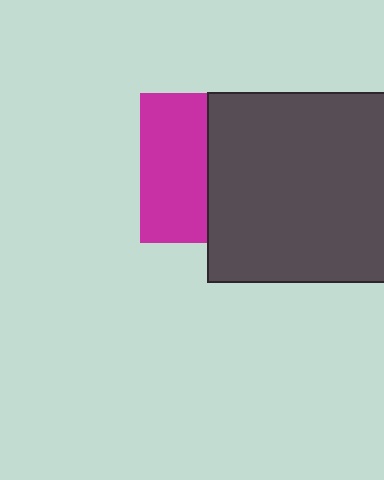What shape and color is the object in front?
The object in front is a dark gray square.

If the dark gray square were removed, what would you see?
You would see the complete magenta square.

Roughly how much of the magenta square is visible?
A small part of it is visible (roughly 45%).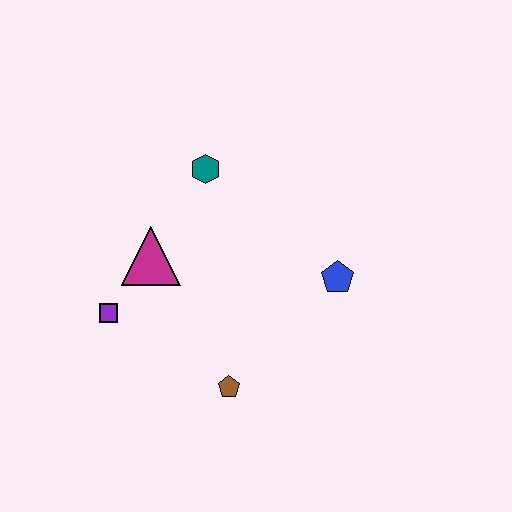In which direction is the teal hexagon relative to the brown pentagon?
The teal hexagon is above the brown pentagon.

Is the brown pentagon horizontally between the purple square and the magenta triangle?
No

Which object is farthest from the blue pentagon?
The purple square is farthest from the blue pentagon.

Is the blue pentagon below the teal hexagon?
Yes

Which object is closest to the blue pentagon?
The brown pentagon is closest to the blue pentagon.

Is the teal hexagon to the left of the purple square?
No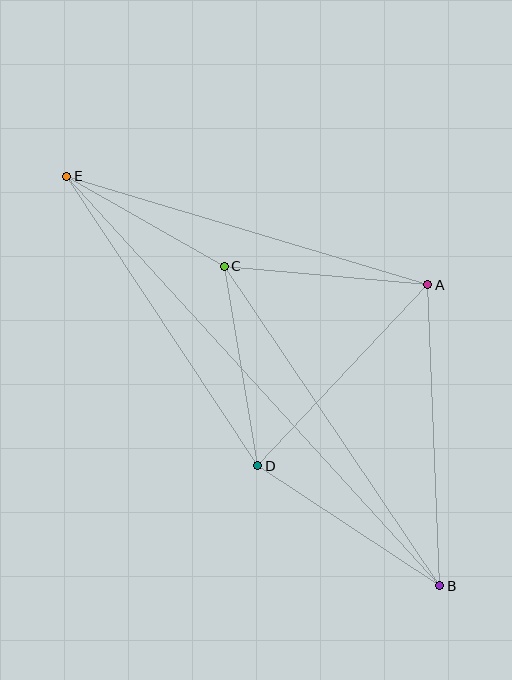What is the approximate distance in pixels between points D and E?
The distance between D and E is approximately 346 pixels.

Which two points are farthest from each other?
Points B and E are farthest from each other.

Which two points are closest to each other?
Points C and E are closest to each other.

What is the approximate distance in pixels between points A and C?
The distance between A and C is approximately 204 pixels.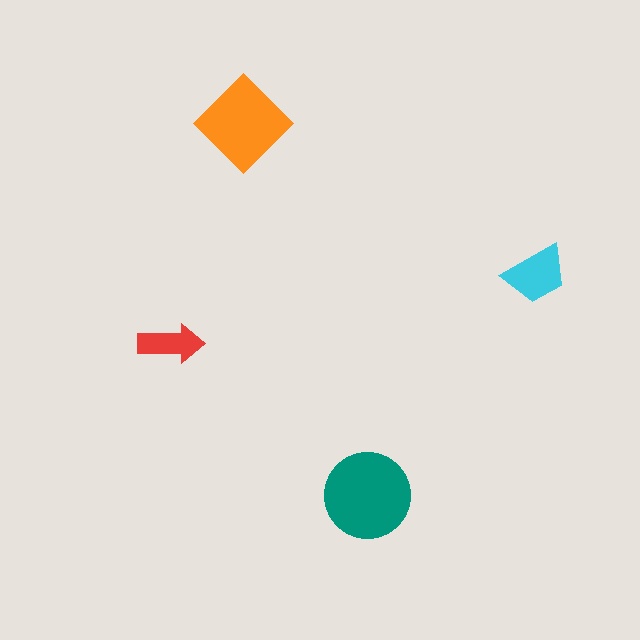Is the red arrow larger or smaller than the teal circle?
Smaller.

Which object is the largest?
The teal circle.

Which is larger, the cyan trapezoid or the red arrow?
The cyan trapezoid.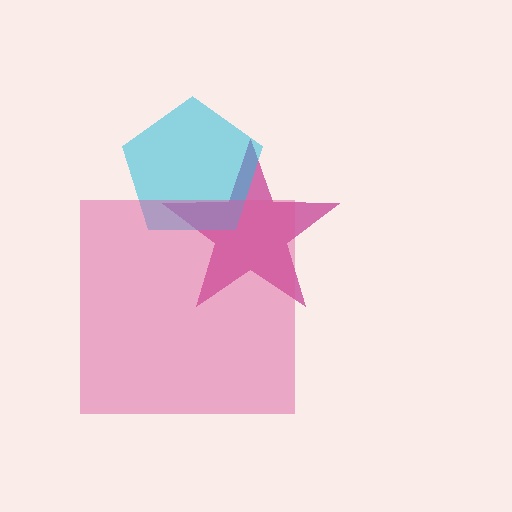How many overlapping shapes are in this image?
There are 3 overlapping shapes in the image.